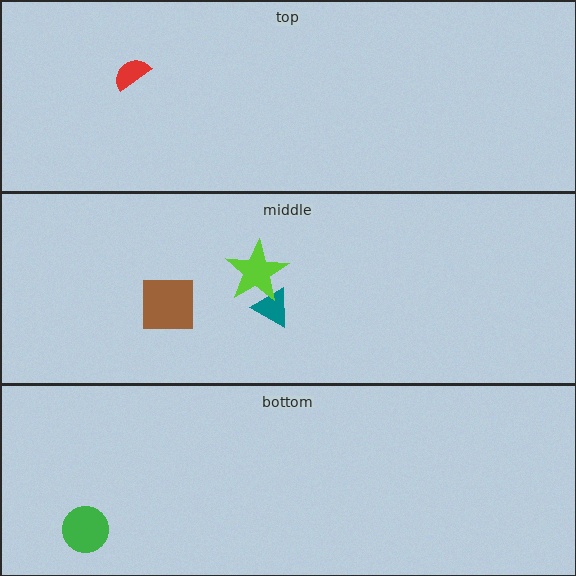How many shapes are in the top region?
1.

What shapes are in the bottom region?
The green circle.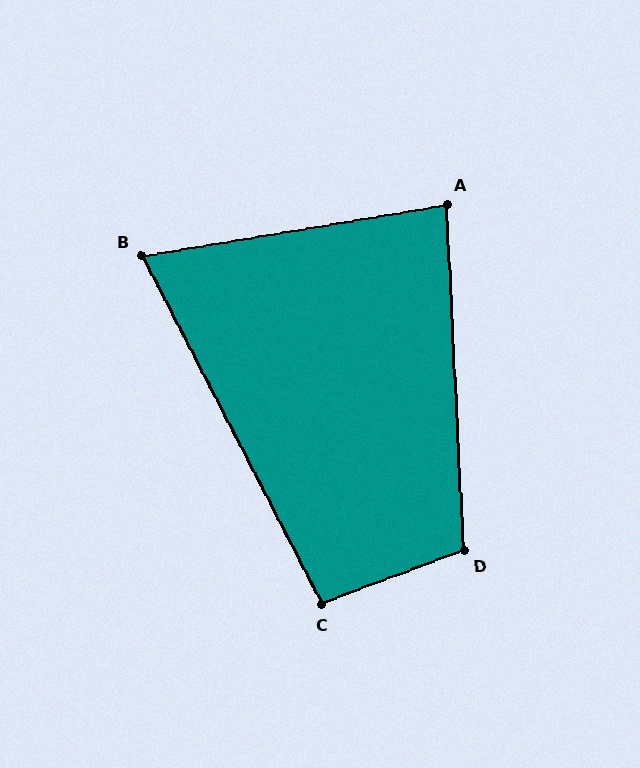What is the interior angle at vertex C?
Approximately 97 degrees (obtuse).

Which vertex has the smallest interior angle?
B, at approximately 72 degrees.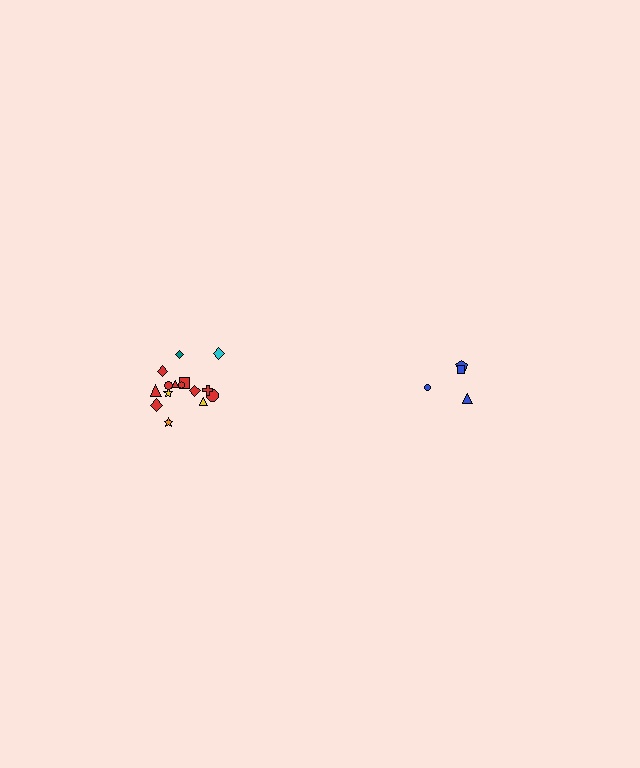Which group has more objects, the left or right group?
The left group.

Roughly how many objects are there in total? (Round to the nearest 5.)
Roughly 20 objects in total.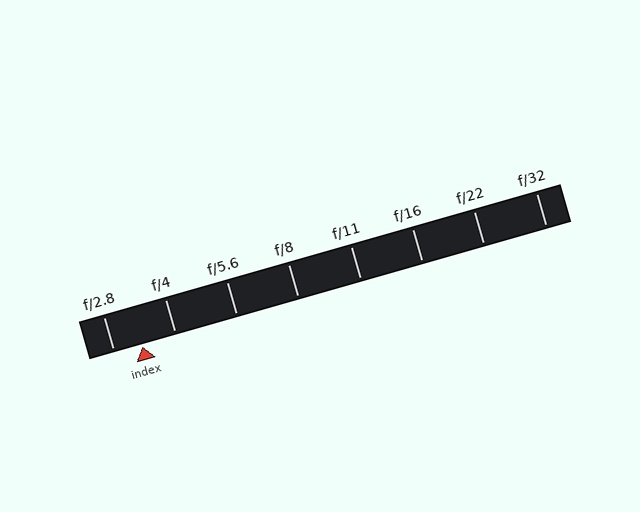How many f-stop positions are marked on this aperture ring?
There are 8 f-stop positions marked.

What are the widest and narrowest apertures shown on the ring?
The widest aperture shown is f/2.8 and the narrowest is f/32.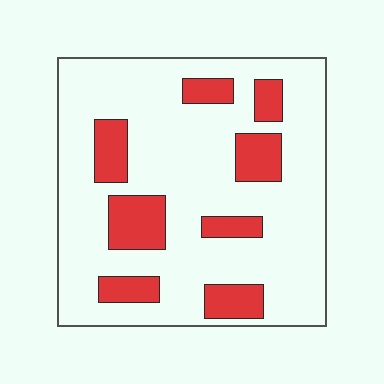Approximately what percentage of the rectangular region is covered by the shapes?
Approximately 20%.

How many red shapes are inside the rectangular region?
8.